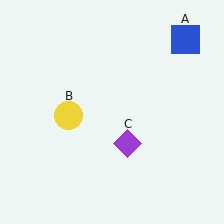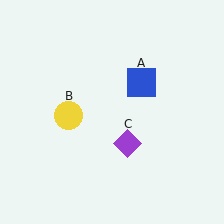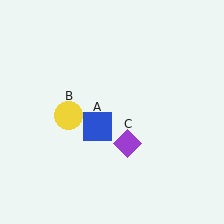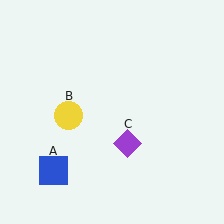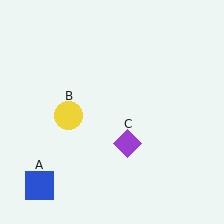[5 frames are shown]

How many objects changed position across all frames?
1 object changed position: blue square (object A).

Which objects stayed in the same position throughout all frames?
Yellow circle (object B) and purple diamond (object C) remained stationary.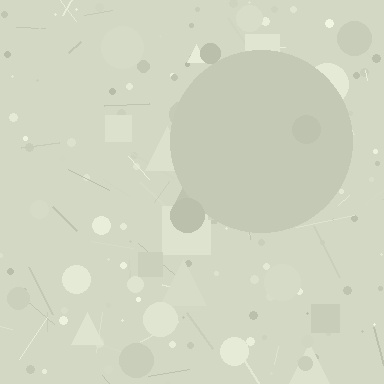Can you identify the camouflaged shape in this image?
The camouflaged shape is a circle.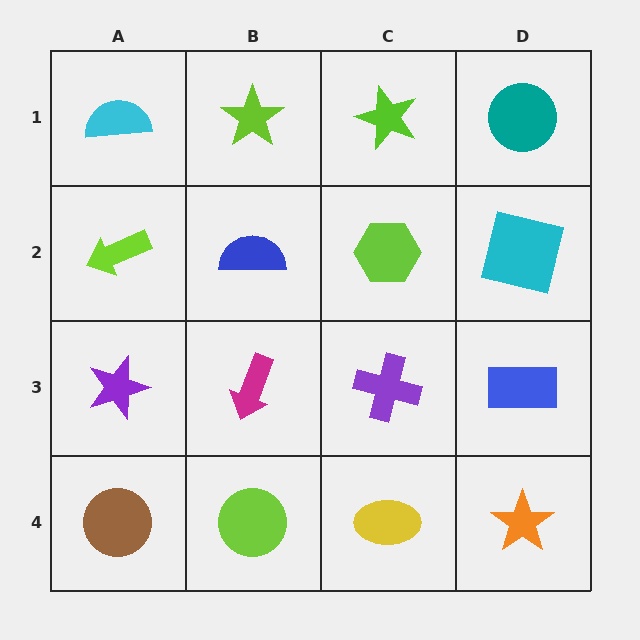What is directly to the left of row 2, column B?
A lime arrow.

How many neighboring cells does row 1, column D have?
2.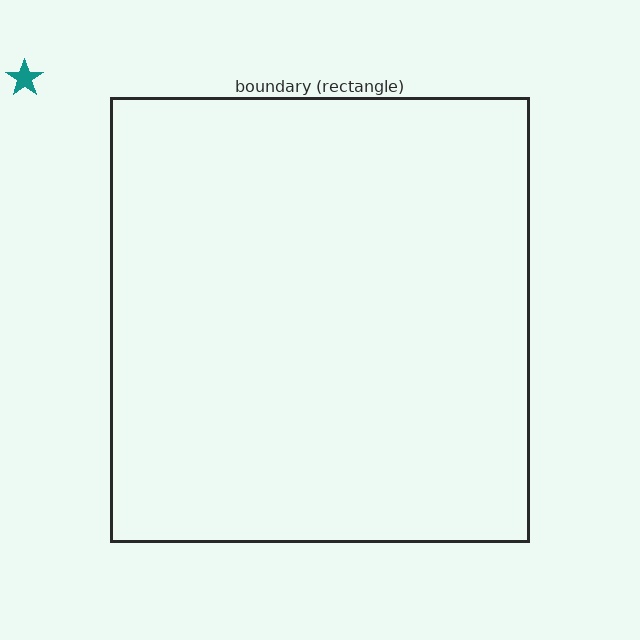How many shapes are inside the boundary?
0 inside, 1 outside.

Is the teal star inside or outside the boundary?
Outside.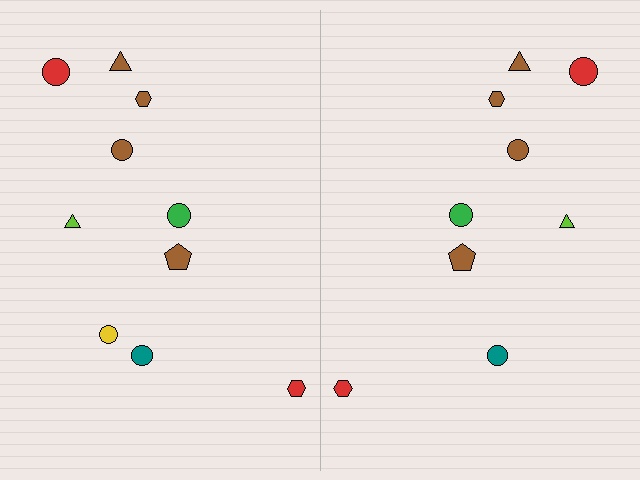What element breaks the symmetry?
A yellow circle is missing from the right side.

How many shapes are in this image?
There are 19 shapes in this image.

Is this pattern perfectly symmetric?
No, the pattern is not perfectly symmetric. A yellow circle is missing from the right side.